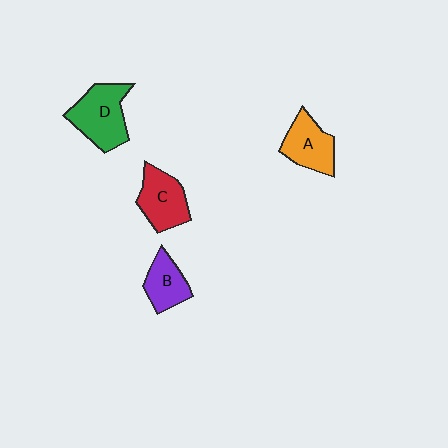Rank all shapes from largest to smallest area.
From largest to smallest: D (green), C (red), A (orange), B (purple).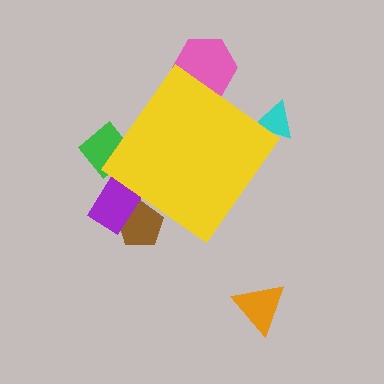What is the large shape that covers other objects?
A yellow diamond.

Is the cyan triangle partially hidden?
Yes, the cyan triangle is partially hidden behind the yellow diamond.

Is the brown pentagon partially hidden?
Yes, the brown pentagon is partially hidden behind the yellow diamond.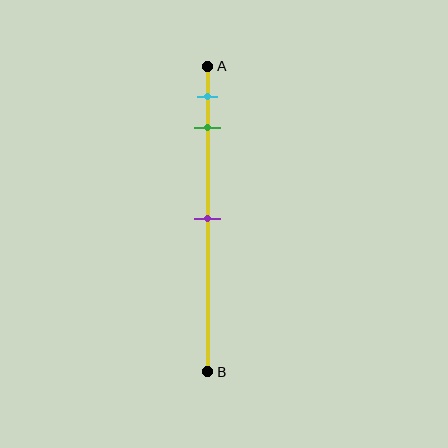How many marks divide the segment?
There are 3 marks dividing the segment.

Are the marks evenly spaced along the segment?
No, the marks are not evenly spaced.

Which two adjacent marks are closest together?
The cyan and green marks are the closest adjacent pair.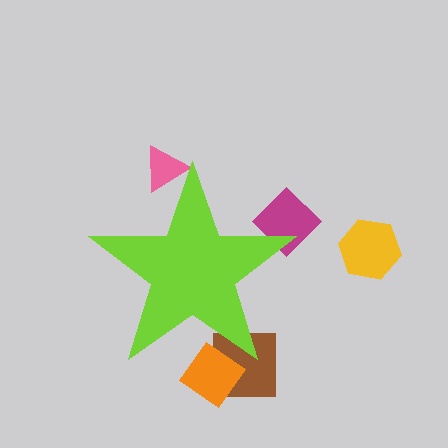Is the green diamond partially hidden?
Yes, the green diamond is partially hidden behind the lime star.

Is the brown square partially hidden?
Yes, the brown square is partially hidden behind the lime star.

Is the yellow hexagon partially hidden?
No, the yellow hexagon is fully visible.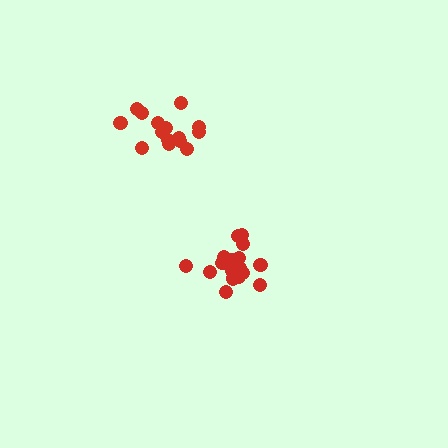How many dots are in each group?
Group 1: 20 dots, Group 2: 15 dots (35 total).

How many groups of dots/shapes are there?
There are 2 groups.